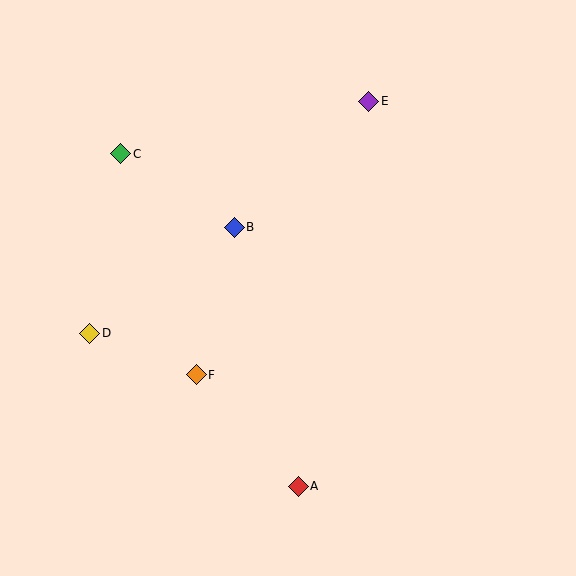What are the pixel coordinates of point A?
Point A is at (298, 486).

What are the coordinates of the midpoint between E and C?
The midpoint between E and C is at (245, 128).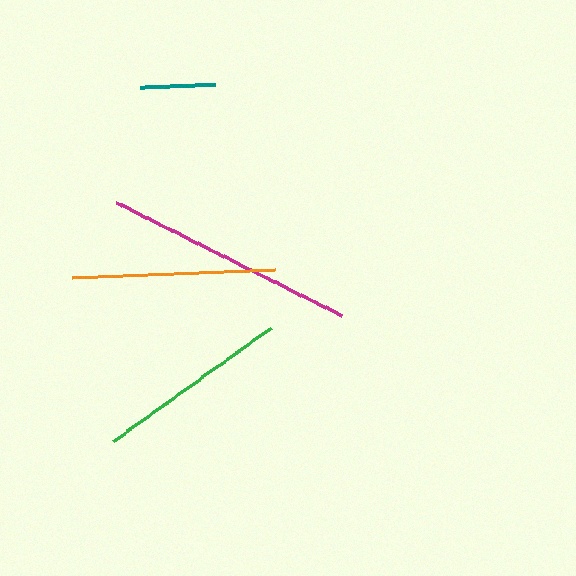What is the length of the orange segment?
The orange segment is approximately 204 pixels long.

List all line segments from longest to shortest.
From longest to shortest: magenta, orange, green, teal.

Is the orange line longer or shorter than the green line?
The orange line is longer than the green line.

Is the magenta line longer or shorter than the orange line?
The magenta line is longer than the orange line.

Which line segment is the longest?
The magenta line is the longest at approximately 253 pixels.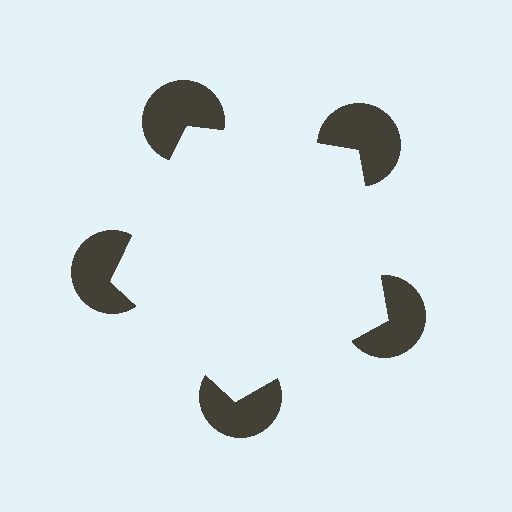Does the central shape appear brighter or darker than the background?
It typically appears slightly brighter than the background, even though no actual brightness change is drawn.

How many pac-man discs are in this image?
There are 5 — one at each vertex of the illusory pentagon.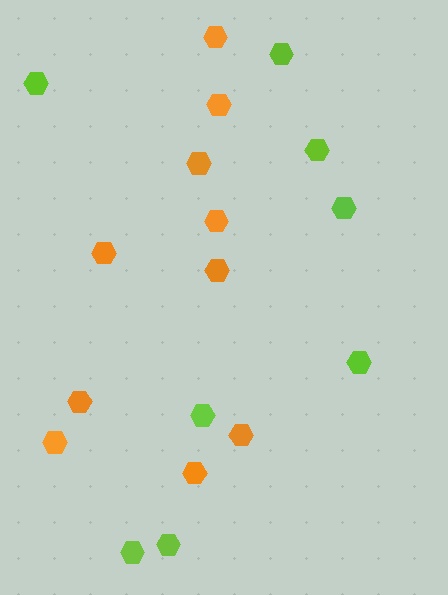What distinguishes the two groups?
There are 2 groups: one group of orange hexagons (10) and one group of lime hexagons (8).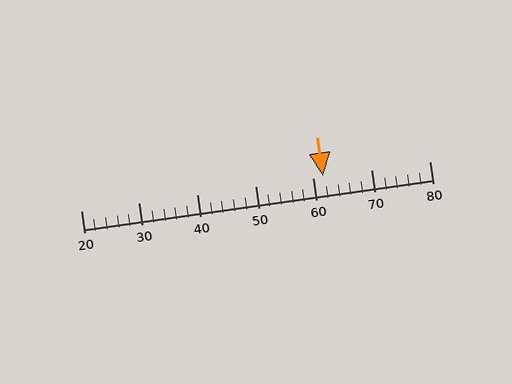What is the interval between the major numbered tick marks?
The major tick marks are spaced 10 units apart.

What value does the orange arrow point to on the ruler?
The orange arrow points to approximately 62.